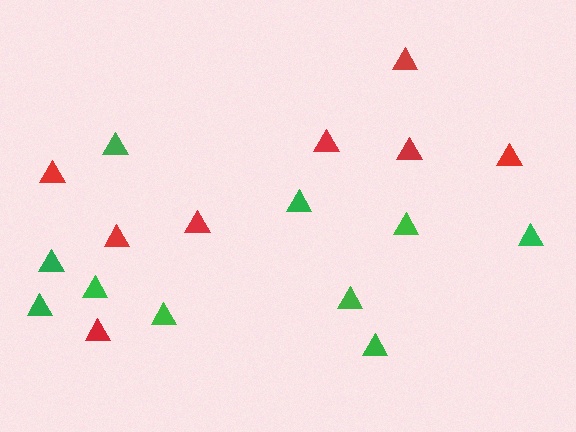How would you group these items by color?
There are 2 groups: one group of red triangles (8) and one group of green triangles (10).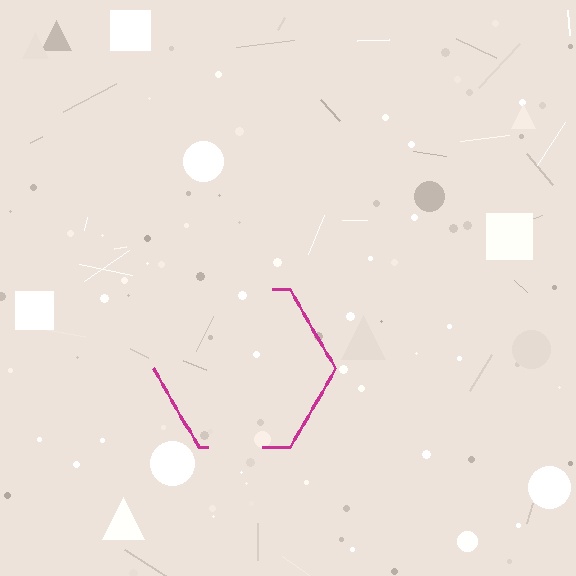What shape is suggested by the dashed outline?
The dashed outline suggests a hexagon.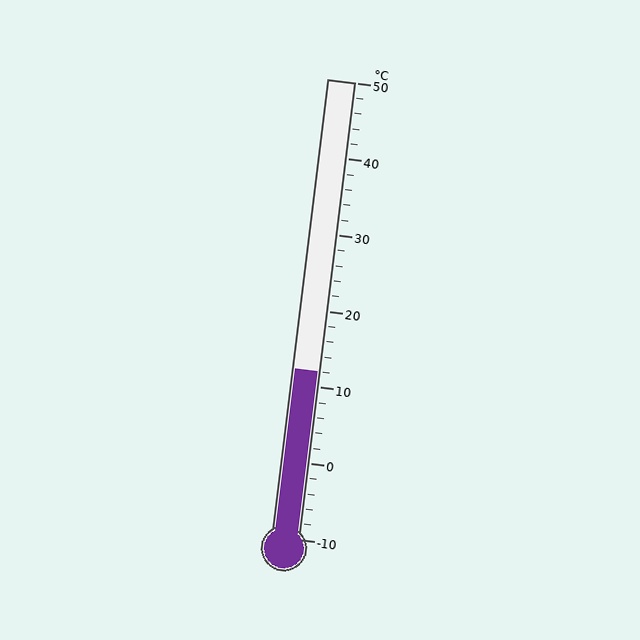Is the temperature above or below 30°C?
The temperature is below 30°C.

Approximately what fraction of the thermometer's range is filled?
The thermometer is filled to approximately 35% of its range.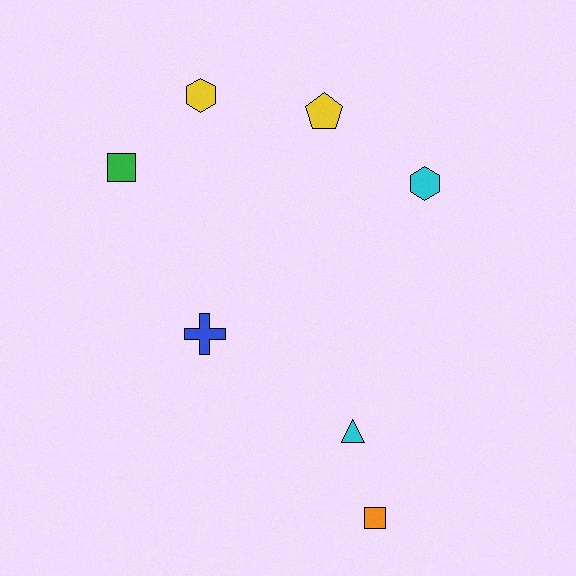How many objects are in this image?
There are 7 objects.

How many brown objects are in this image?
There are no brown objects.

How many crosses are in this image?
There is 1 cross.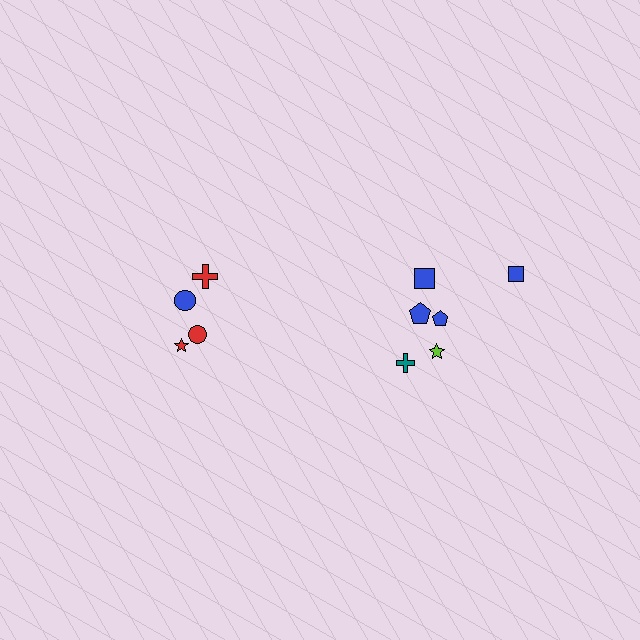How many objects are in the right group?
There are 6 objects.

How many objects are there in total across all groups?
There are 10 objects.